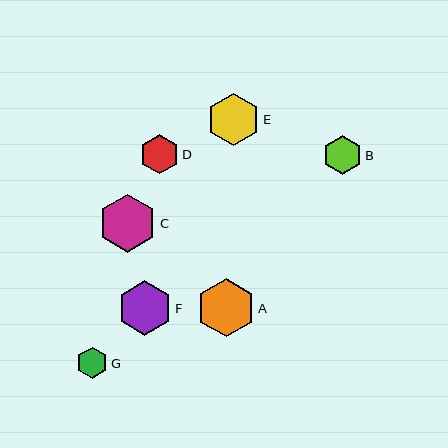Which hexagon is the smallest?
Hexagon G is the smallest with a size of approximately 31 pixels.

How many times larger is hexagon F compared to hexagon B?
Hexagon F is approximately 1.4 times the size of hexagon B.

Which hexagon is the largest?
Hexagon A is the largest with a size of approximately 58 pixels.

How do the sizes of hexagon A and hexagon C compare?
Hexagon A and hexagon C are approximately the same size.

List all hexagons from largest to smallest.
From largest to smallest: A, C, F, E, D, B, G.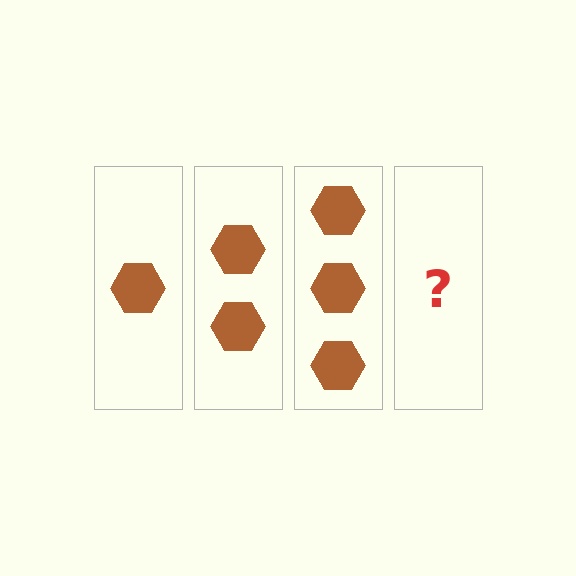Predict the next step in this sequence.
The next step is 4 hexagons.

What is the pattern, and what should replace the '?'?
The pattern is that each step adds one more hexagon. The '?' should be 4 hexagons.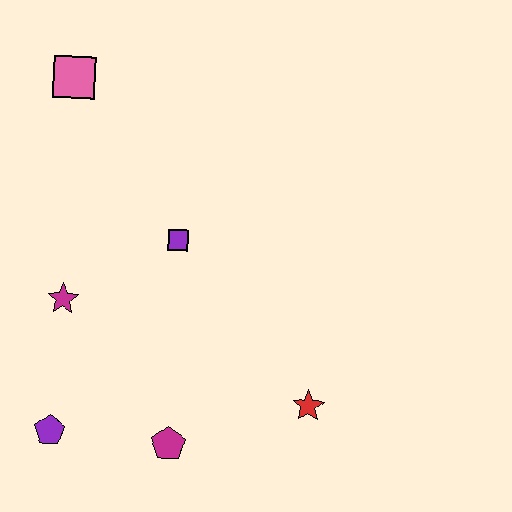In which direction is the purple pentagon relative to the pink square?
The purple pentagon is below the pink square.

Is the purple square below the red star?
No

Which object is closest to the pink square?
The purple square is closest to the pink square.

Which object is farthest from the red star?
The pink square is farthest from the red star.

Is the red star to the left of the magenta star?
No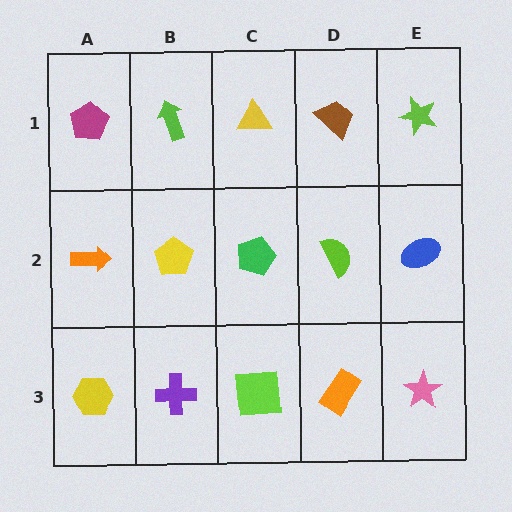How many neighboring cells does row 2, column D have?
4.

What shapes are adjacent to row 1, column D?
A lime semicircle (row 2, column D), a yellow triangle (row 1, column C), a lime star (row 1, column E).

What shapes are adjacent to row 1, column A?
An orange arrow (row 2, column A), a lime arrow (row 1, column B).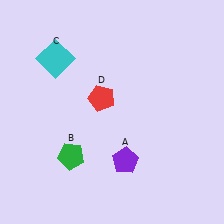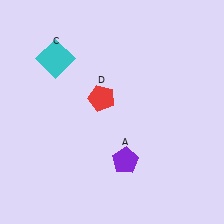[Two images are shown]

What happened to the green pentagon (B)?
The green pentagon (B) was removed in Image 2. It was in the bottom-left area of Image 1.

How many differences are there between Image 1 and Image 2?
There is 1 difference between the two images.